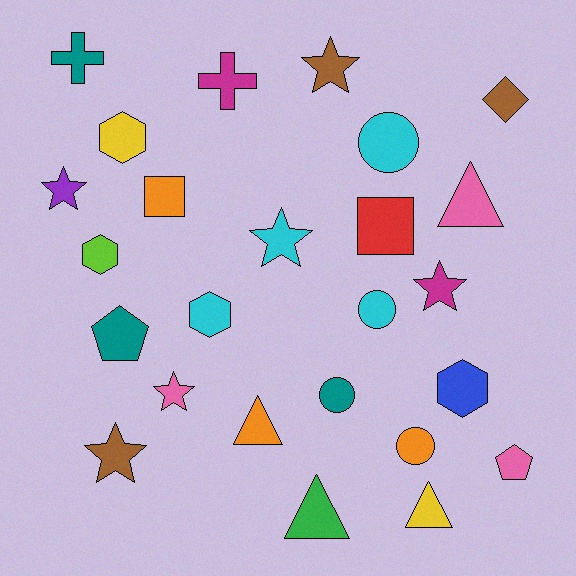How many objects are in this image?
There are 25 objects.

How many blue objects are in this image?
There is 1 blue object.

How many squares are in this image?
There are 2 squares.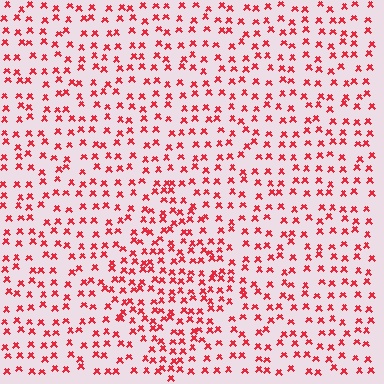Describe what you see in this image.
The image contains small red elements arranged at two different densities. A diamond-shaped region is visible where the elements are more densely packed than the surrounding area.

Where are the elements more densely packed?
The elements are more densely packed inside the diamond boundary.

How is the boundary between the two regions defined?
The boundary is defined by a change in element density (approximately 1.6x ratio). All elements are the same color, size, and shape.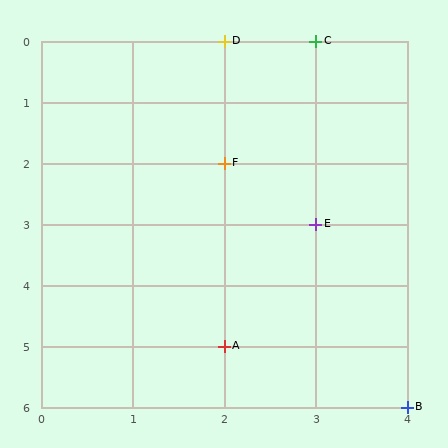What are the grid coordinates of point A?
Point A is at grid coordinates (2, 5).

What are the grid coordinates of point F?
Point F is at grid coordinates (2, 2).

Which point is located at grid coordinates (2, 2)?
Point F is at (2, 2).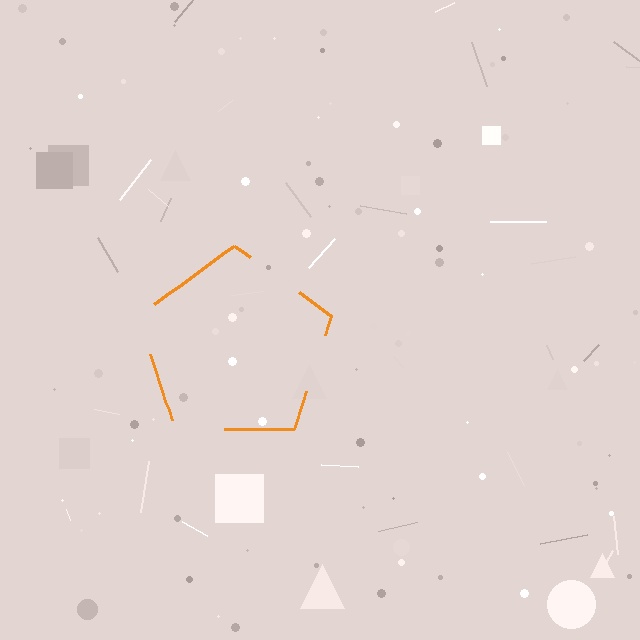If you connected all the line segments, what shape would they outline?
They would outline a pentagon.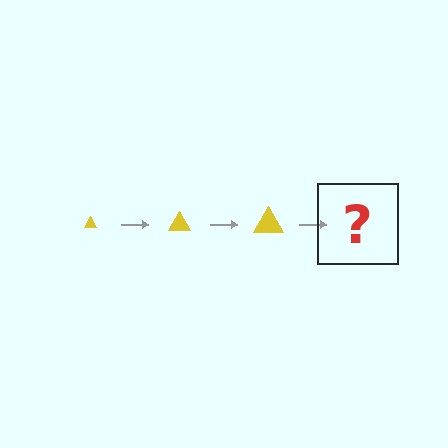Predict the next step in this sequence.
The next step is a yellow triangle, larger than the previous one.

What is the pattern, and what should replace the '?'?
The pattern is that the triangle gets progressively larger each step. The '?' should be a yellow triangle, larger than the previous one.